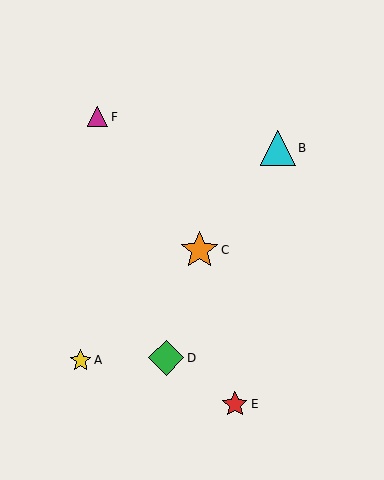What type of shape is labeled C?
Shape C is an orange star.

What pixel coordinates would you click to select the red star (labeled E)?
Click at (235, 404) to select the red star E.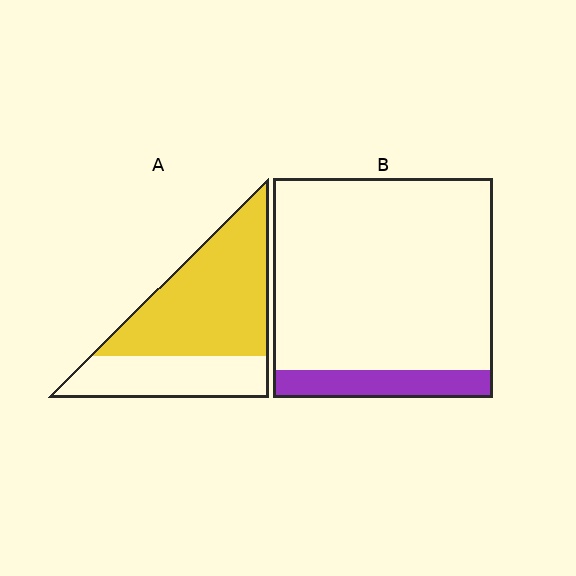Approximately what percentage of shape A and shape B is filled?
A is approximately 65% and B is approximately 15%.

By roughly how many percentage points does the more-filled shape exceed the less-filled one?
By roughly 55 percentage points (A over B).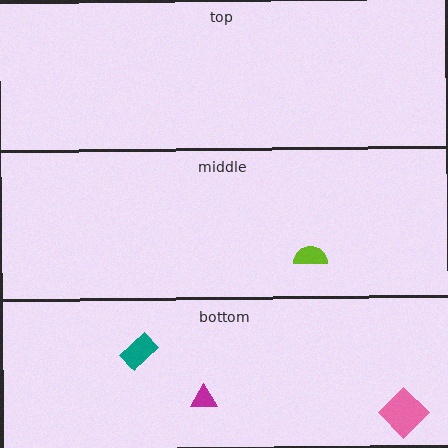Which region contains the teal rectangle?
The bottom region.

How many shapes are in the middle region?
1.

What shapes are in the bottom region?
The teal rectangle, the magenta triangle, the pink diamond.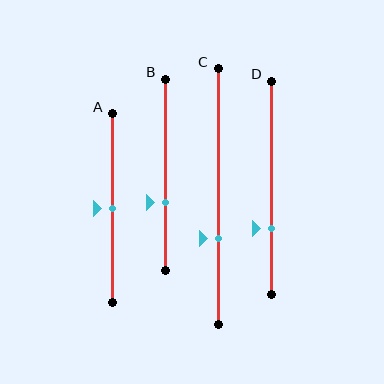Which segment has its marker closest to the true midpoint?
Segment A has its marker closest to the true midpoint.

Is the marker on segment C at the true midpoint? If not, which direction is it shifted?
No, the marker on segment C is shifted downward by about 17% of the segment length.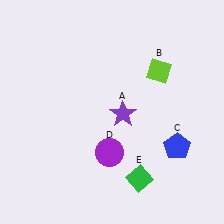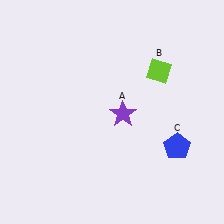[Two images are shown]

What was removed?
The purple circle (D), the green diamond (E) were removed in Image 2.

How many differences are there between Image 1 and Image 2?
There are 2 differences between the two images.